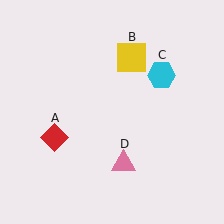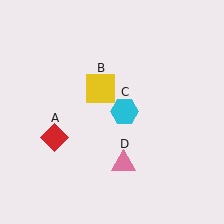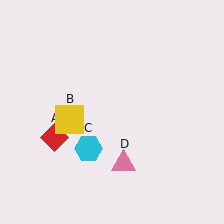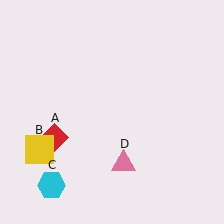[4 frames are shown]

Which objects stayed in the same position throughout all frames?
Red diamond (object A) and pink triangle (object D) remained stationary.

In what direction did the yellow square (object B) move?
The yellow square (object B) moved down and to the left.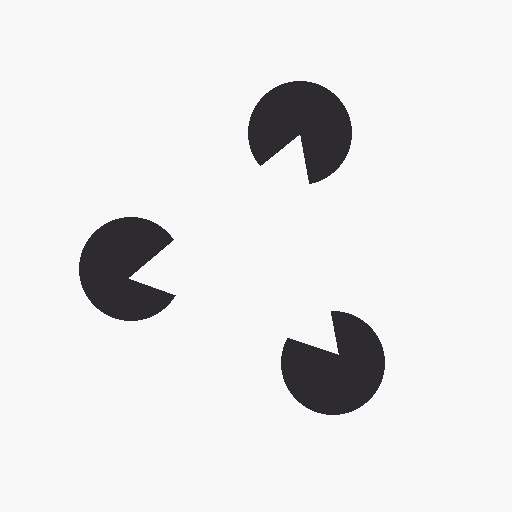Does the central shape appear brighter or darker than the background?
It typically appears slightly brighter than the background, even though no actual brightness change is drawn.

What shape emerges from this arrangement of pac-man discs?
An illusory triangle — its edges are inferred from the aligned wedge cuts in the pac-man discs, not physically drawn.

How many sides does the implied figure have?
3 sides.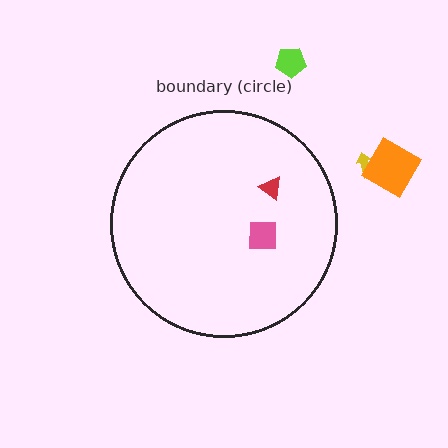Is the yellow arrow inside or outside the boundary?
Outside.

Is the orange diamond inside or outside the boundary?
Outside.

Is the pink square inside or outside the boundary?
Inside.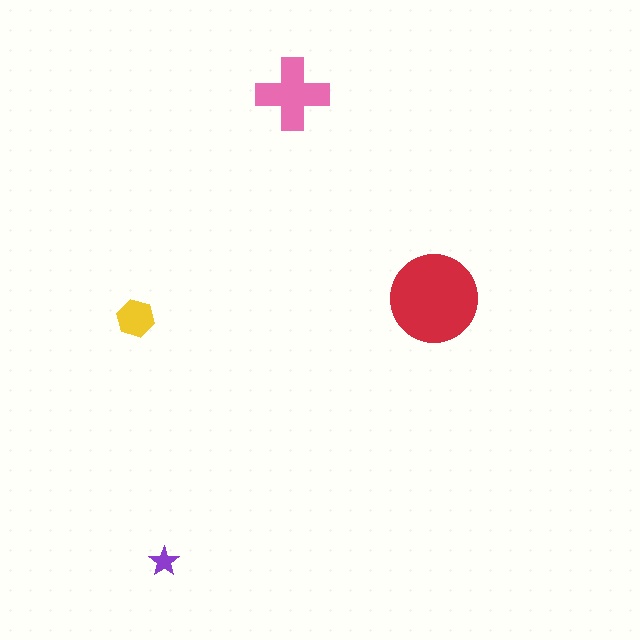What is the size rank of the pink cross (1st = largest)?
2nd.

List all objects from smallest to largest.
The purple star, the yellow hexagon, the pink cross, the red circle.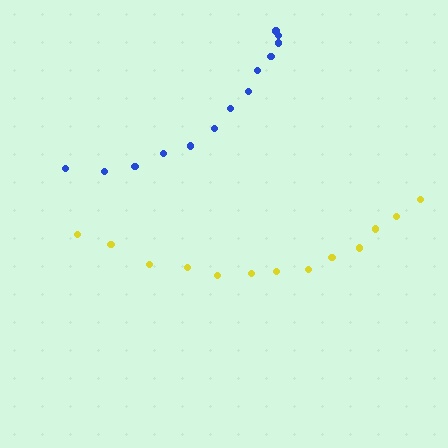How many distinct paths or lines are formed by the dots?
There are 2 distinct paths.